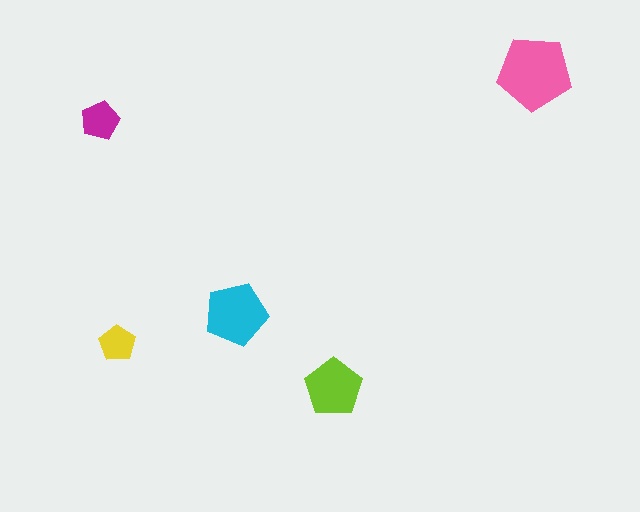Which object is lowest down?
The lime pentagon is bottommost.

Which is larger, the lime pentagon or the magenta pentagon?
The lime one.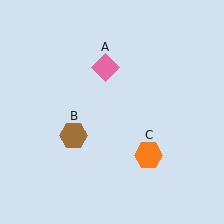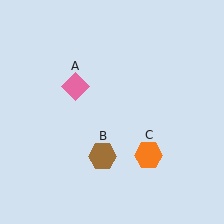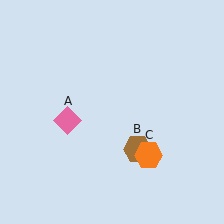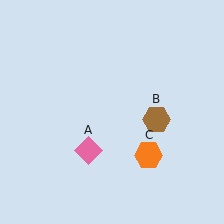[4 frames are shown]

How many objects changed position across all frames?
2 objects changed position: pink diamond (object A), brown hexagon (object B).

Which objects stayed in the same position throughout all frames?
Orange hexagon (object C) remained stationary.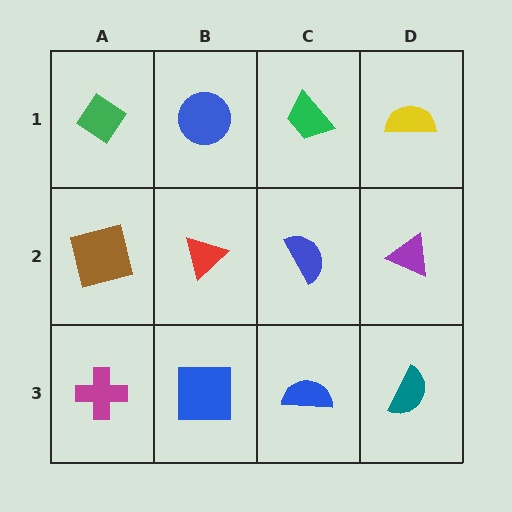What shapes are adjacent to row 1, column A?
A brown square (row 2, column A), a blue circle (row 1, column B).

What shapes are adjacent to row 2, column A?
A green diamond (row 1, column A), a magenta cross (row 3, column A), a red triangle (row 2, column B).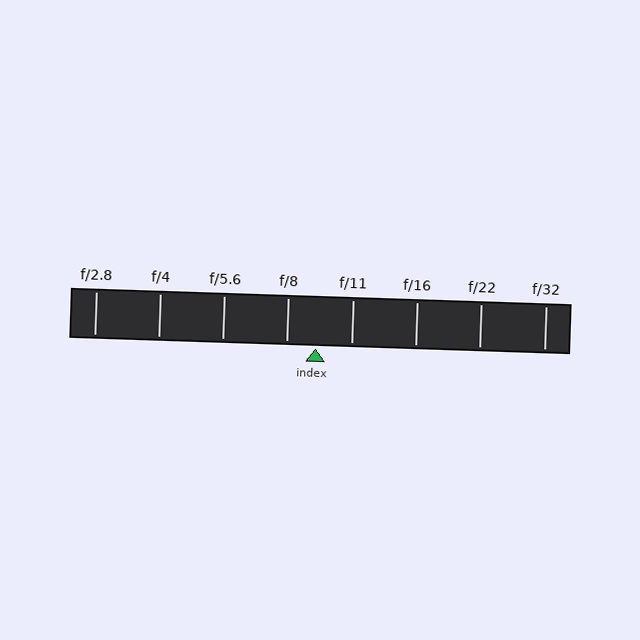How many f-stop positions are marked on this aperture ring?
There are 8 f-stop positions marked.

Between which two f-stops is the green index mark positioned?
The index mark is between f/8 and f/11.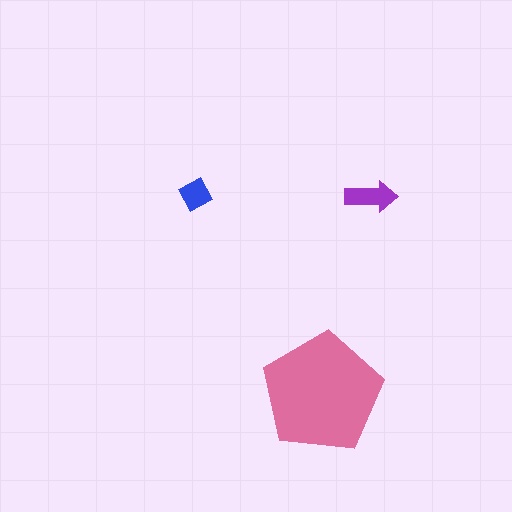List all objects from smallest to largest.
The blue diamond, the purple arrow, the pink pentagon.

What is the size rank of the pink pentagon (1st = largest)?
1st.